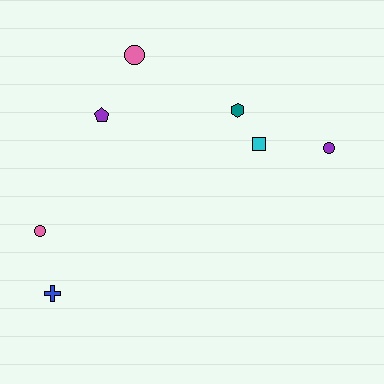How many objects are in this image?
There are 7 objects.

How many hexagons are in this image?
There is 1 hexagon.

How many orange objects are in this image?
There are no orange objects.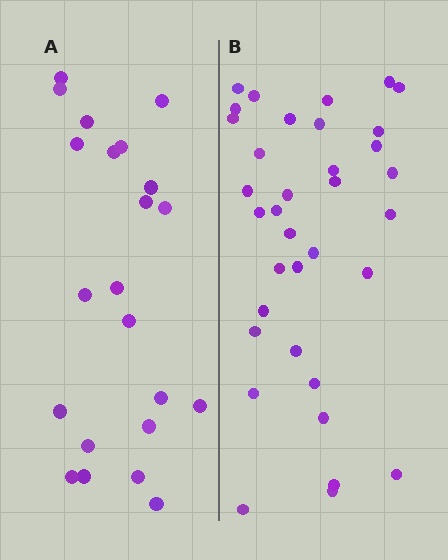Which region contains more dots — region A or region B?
Region B (the right region) has more dots.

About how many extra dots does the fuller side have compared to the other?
Region B has approximately 15 more dots than region A.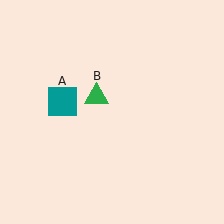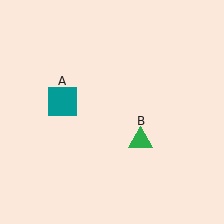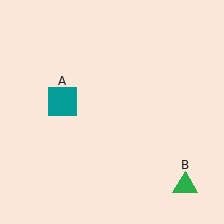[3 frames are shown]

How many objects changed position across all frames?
1 object changed position: green triangle (object B).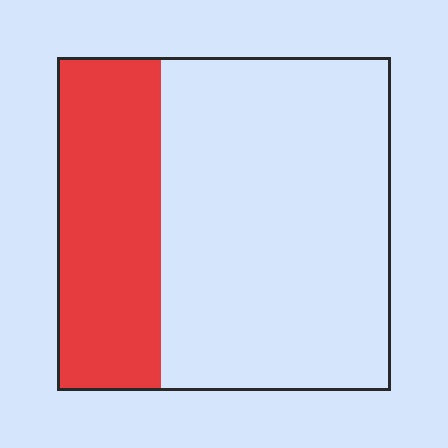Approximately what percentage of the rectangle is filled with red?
Approximately 30%.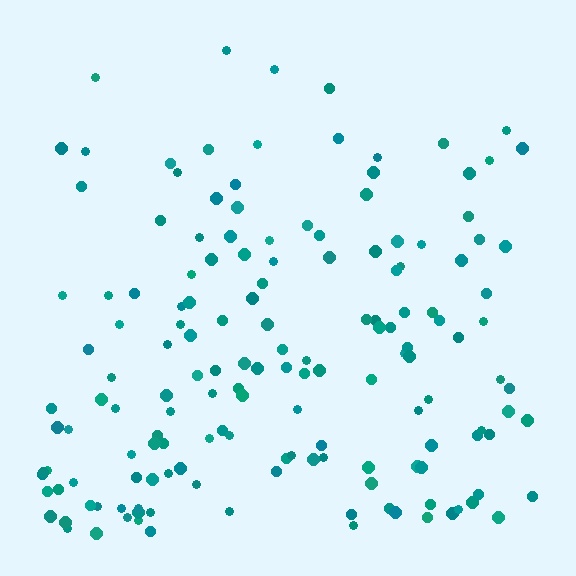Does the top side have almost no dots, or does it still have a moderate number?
Still a moderate number, just noticeably fewer than the bottom.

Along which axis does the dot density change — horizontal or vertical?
Vertical.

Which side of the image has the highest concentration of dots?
The bottom.